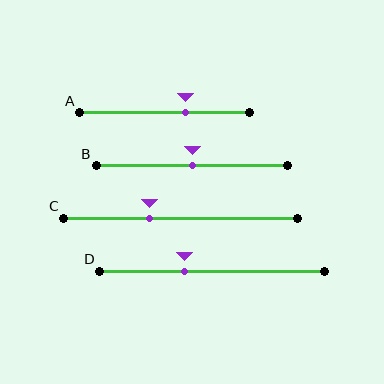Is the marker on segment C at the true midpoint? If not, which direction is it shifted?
No, the marker on segment C is shifted to the left by about 13% of the segment length.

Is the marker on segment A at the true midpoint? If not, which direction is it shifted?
No, the marker on segment A is shifted to the right by about 13% of the segment length.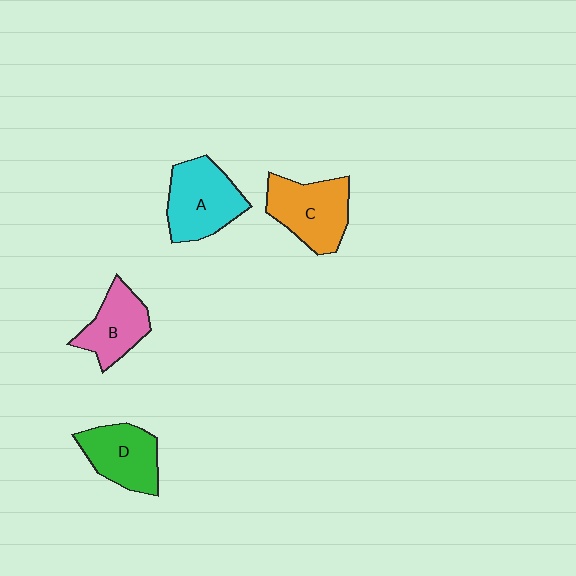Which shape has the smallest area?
Shape B (pink).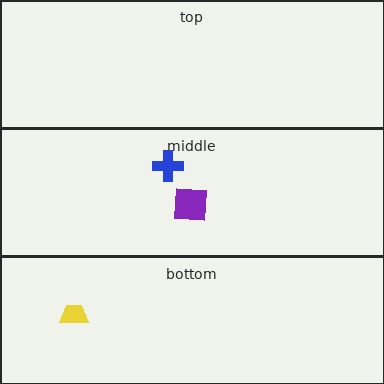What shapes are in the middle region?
The blue cross, the purple square.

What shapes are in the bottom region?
The yellow trapezoid.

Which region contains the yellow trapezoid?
The bottom region.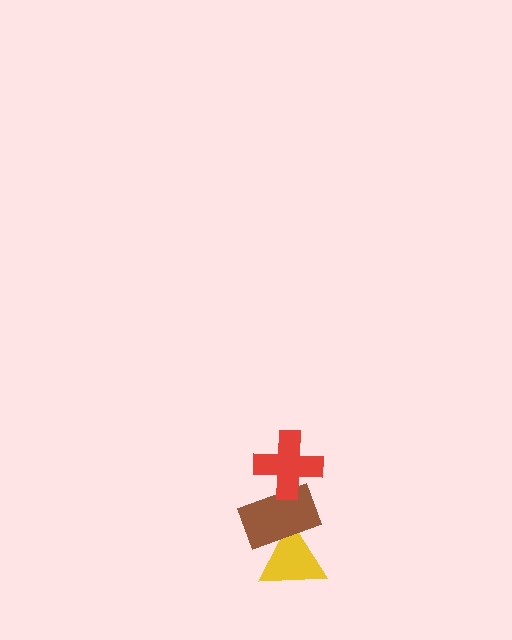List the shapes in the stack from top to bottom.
From top to bottom: the red cross, the brown rectangle, the yellow triangle.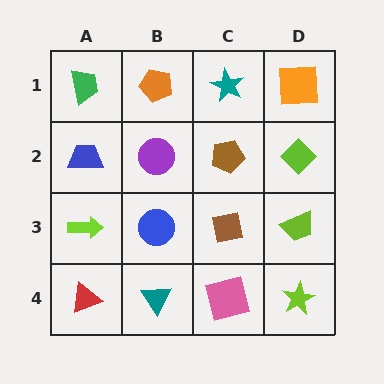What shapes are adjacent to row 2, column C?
A teal star (row 1, column C), a brown square (row 3, column C), a purple circle (row 2, column B), a lime diamond (row 2, column D).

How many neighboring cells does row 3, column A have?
3.